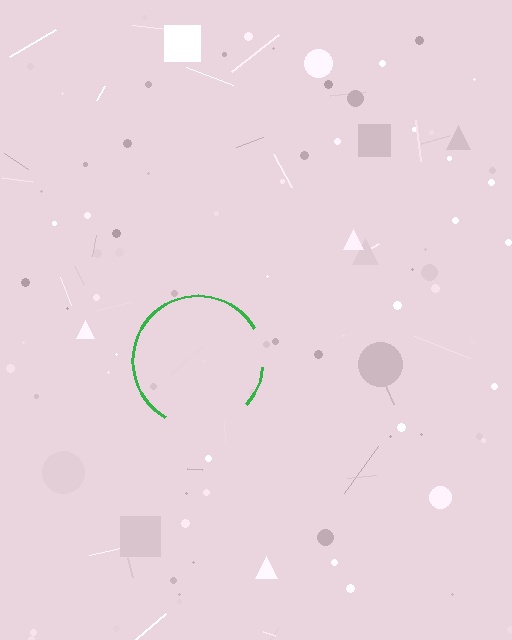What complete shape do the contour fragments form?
The contour fragments form a circle.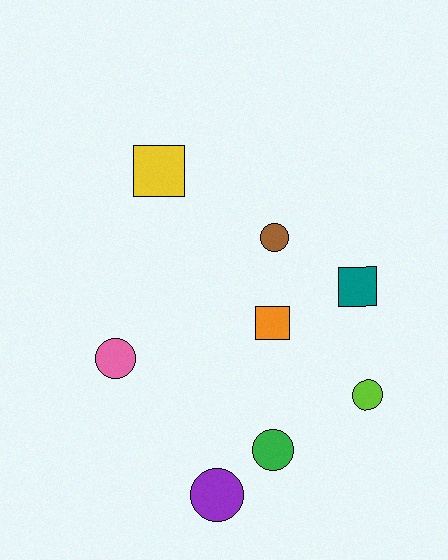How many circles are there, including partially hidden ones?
There are 5 circles.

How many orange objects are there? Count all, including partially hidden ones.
There is 1 orange object.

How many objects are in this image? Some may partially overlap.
There are 8 objects.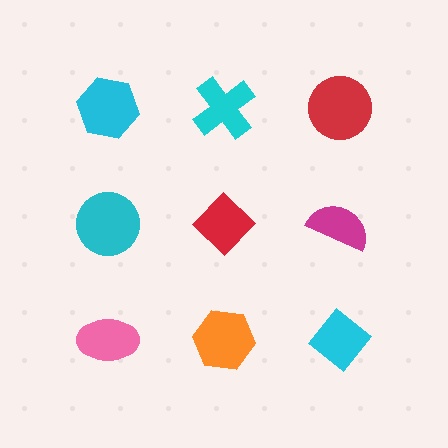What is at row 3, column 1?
A pink ellipse.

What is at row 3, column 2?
An orange hexagon.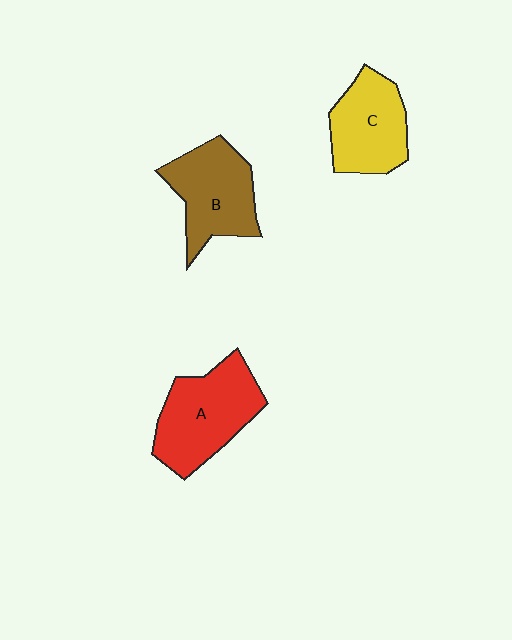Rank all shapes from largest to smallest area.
From largest to smallest: A (red), B (brown), C (yellow).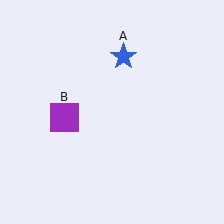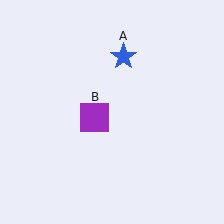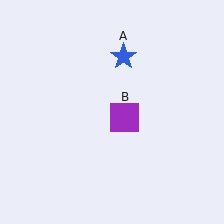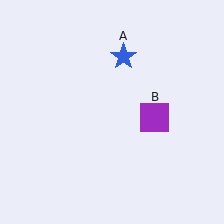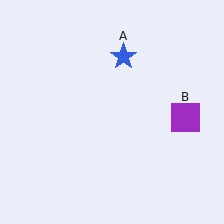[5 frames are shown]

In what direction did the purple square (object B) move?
The purple square (object B) moved right.